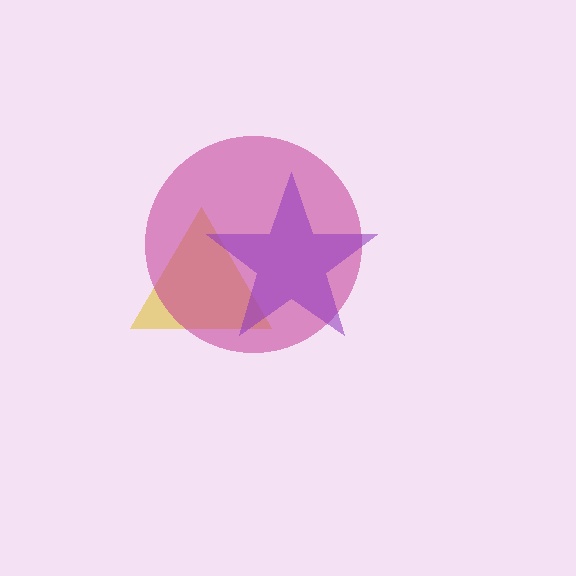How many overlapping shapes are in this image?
There are 3 overlapping shapes in the image.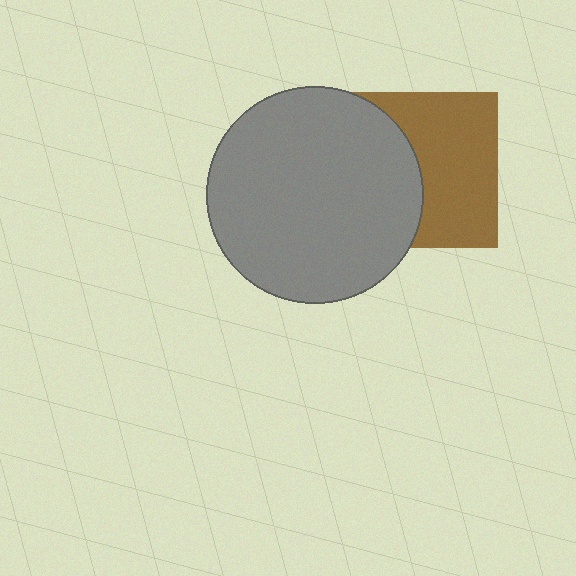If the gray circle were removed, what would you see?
You would see the complete brown square.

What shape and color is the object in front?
The object in front is a gray circle.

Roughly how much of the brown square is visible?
About half of it is visible (roughly 57%).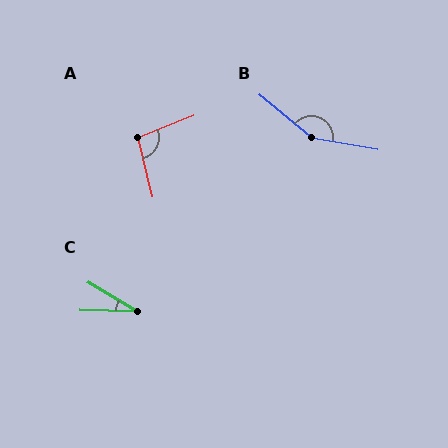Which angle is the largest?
B, at approximately 150 degrees.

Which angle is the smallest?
C, at approximately 30 degrees.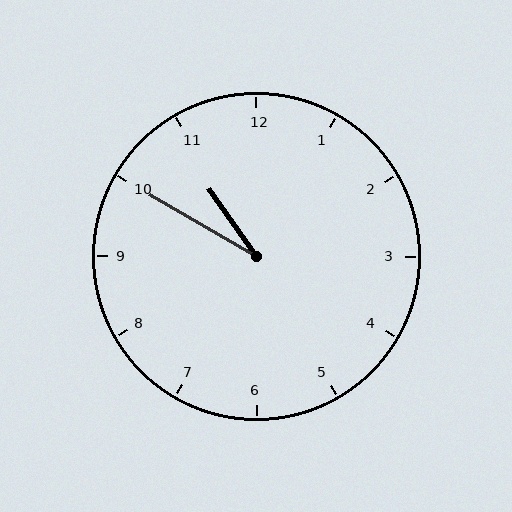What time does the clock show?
10:50.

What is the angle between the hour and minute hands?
Approximately 25 degrees.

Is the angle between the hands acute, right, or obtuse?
It is acute.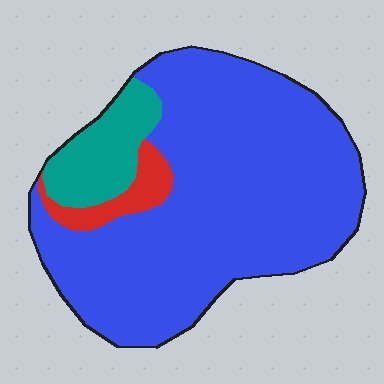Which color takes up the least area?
Red, at roughly 5%.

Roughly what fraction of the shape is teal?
Teal covers around 15% of the shape.